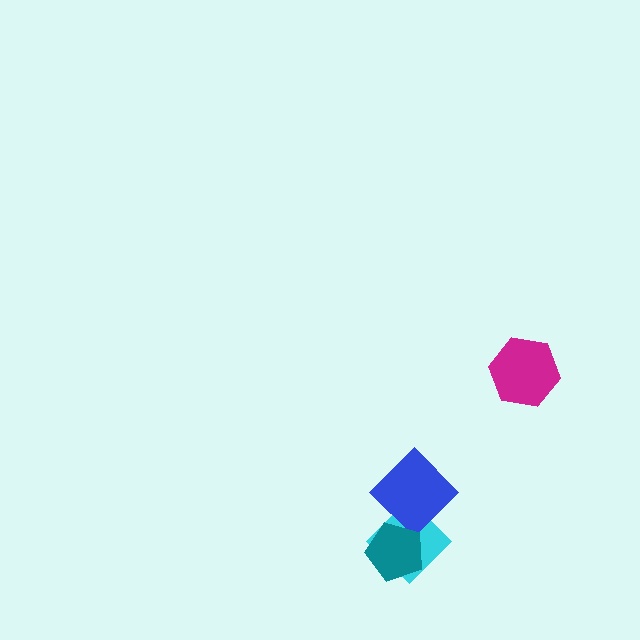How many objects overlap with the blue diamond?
2 objects overlap with the blue diamond.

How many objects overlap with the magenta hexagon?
0 objects overlap with the magenta hexagon.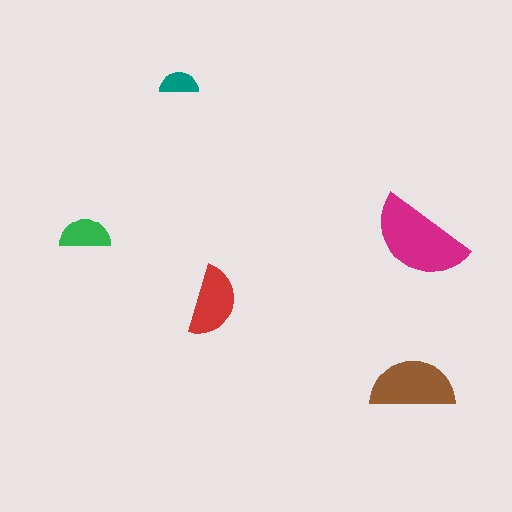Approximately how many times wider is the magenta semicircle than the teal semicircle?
About 2.5 times wider.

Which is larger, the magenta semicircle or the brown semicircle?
The magenta one.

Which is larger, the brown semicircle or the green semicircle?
The brown one.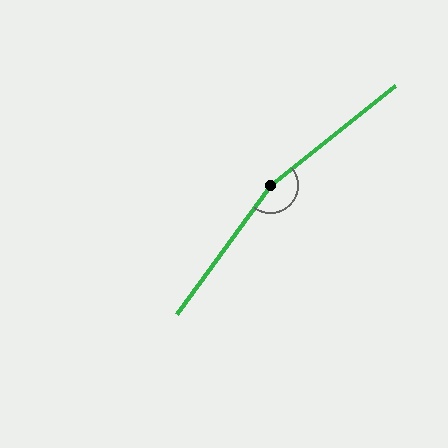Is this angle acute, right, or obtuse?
It is obtuse.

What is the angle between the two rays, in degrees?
Approximately 165 degrees.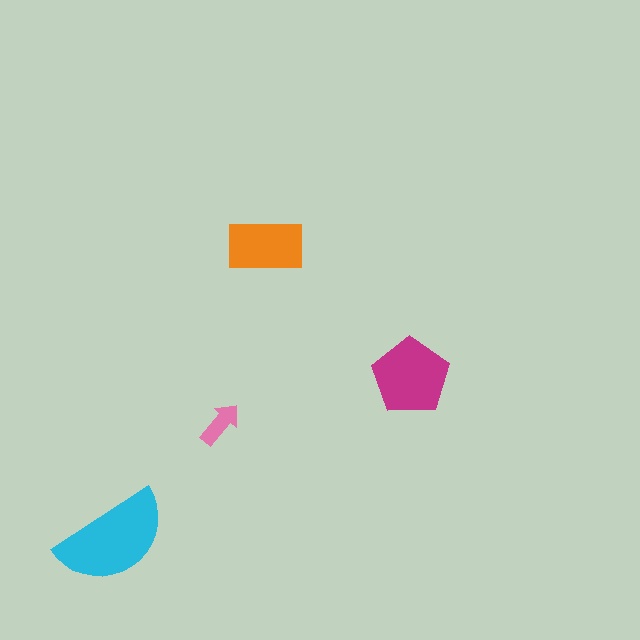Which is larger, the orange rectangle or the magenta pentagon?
The magenta pentagon.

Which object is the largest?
The cyan semicircle.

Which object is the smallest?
The pink arrow.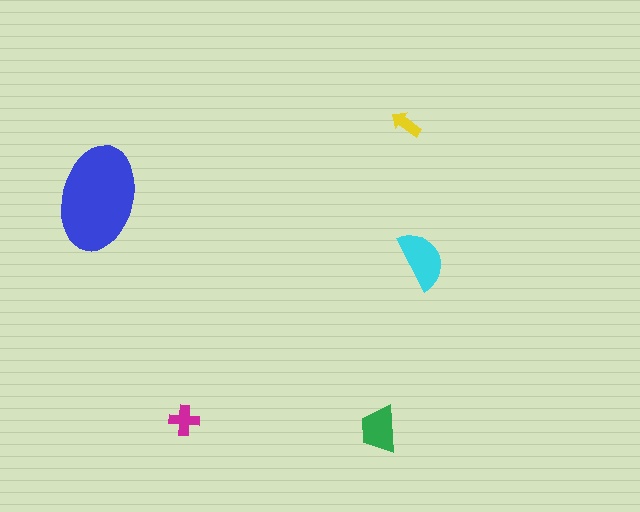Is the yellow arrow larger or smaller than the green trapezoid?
Smaller.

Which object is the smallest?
The yellow arrow.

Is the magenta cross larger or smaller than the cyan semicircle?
Smaller.